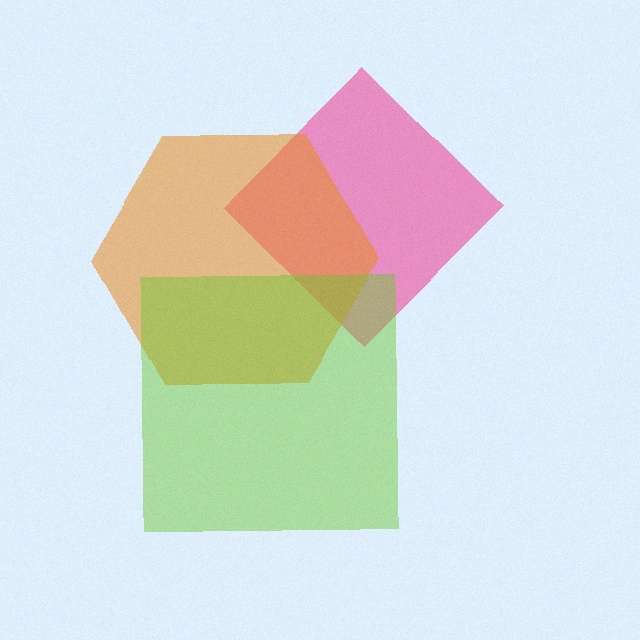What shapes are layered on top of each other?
The layered shapes are: a pink diamond, an orange hexagon, a lime square.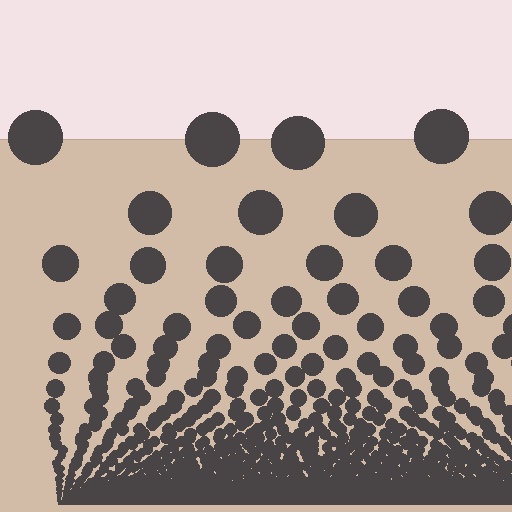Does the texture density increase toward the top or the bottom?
Density increases toward the bottom.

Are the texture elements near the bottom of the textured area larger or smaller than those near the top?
Smaller. The gradient is inverted — elements near the bottom are smaller and denser.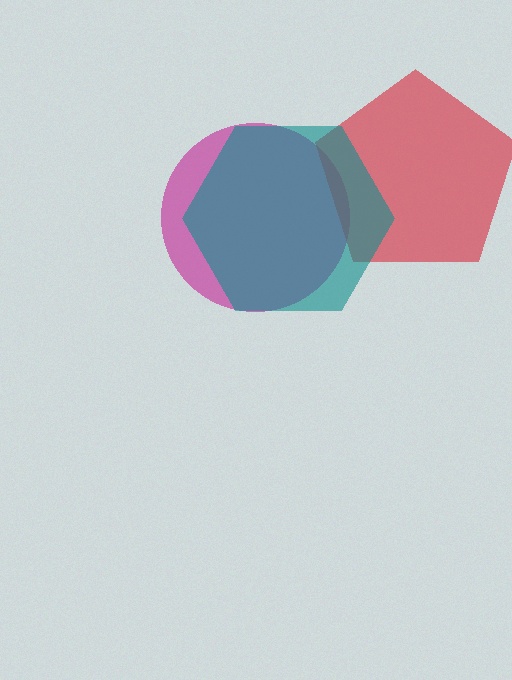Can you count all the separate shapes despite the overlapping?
Yes, there are 3 separate shapes.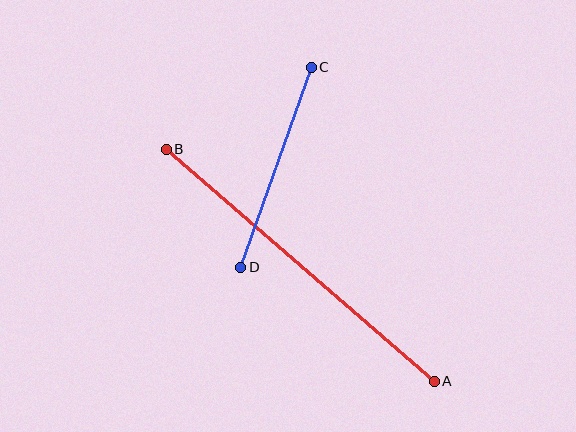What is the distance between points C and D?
The distance is approximately 212 pixels.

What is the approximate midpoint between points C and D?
The midpoint is at approximately (276, 167) pixels.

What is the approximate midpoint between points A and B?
The midpoint is at approximately (300, 265) pixels.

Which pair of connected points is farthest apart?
Points A and B are farthest apart.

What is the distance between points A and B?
The distance is approximately 355 pixels.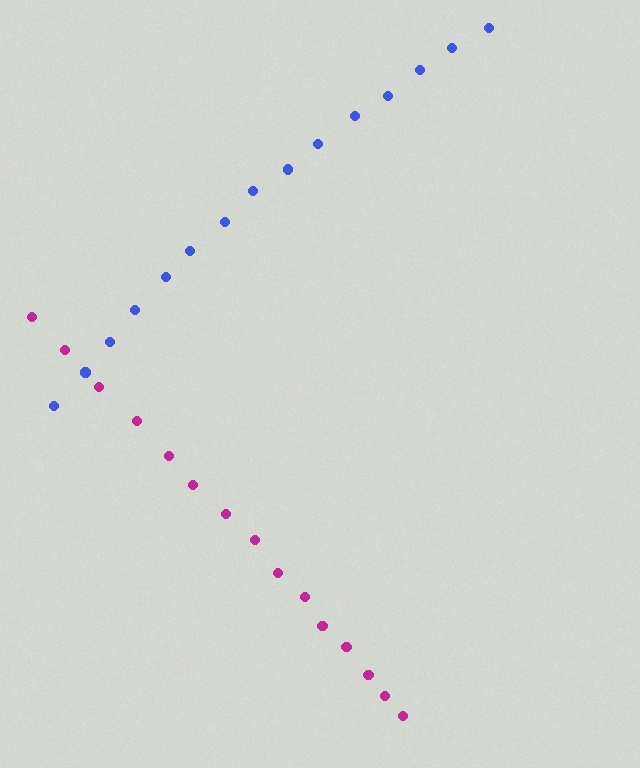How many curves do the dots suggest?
There are 2 distinct paths.